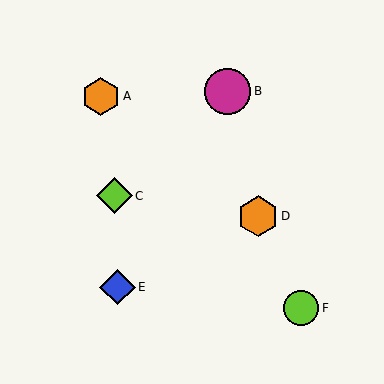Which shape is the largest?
The magenta circle (labeled B) is the largest.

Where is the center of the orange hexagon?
The center of the orange hexagon is at (258, 216).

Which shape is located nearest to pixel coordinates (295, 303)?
The lime circle (labeled F) at (301, 308) is nearest to that location.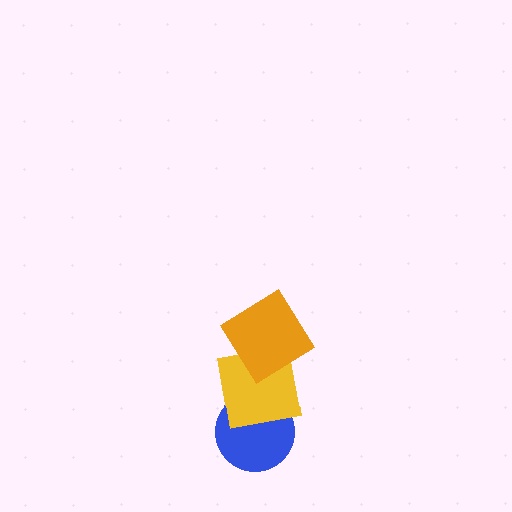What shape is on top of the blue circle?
The yellow square is on top of the blue circle.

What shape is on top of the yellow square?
The orange diamond is on top of the yellow square.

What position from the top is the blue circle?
The blue circle is 3rd from the top.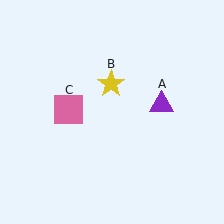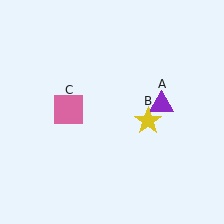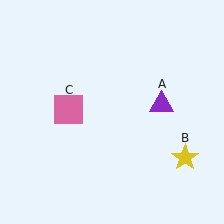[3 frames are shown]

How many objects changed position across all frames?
1 object changed position: yellow star (object B).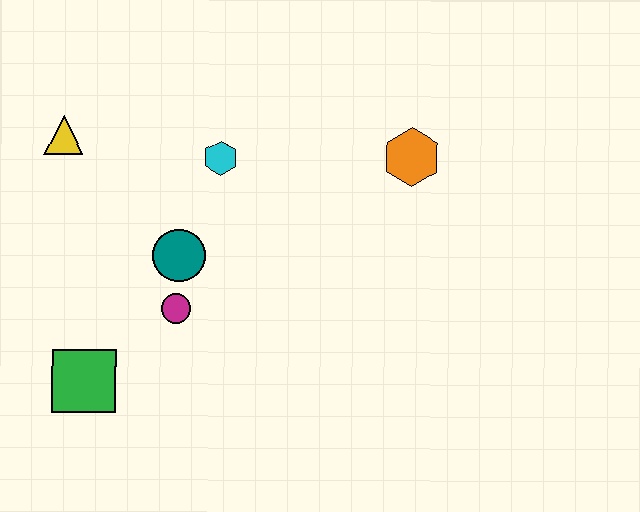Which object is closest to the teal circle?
The magenta circle is closest to the teal circle.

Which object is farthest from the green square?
The orange hexagon is farthest from the green square.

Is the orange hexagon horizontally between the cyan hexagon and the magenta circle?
No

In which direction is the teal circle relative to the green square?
The teal circle is above the green square.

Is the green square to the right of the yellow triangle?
Yes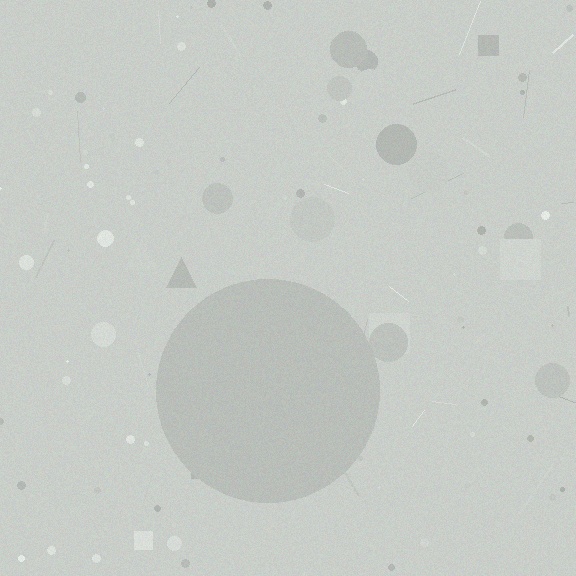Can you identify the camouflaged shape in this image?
The camouflaged shape is a circle.